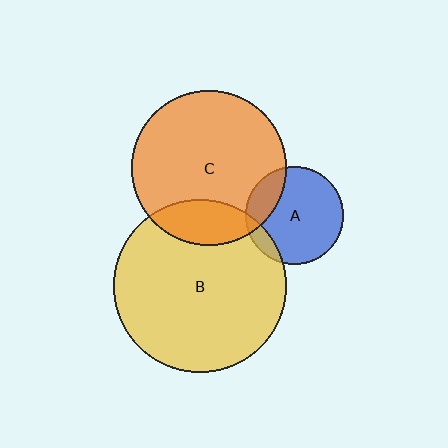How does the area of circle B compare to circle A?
Approximately 3.1 times.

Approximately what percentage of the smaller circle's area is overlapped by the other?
Approximately 10%.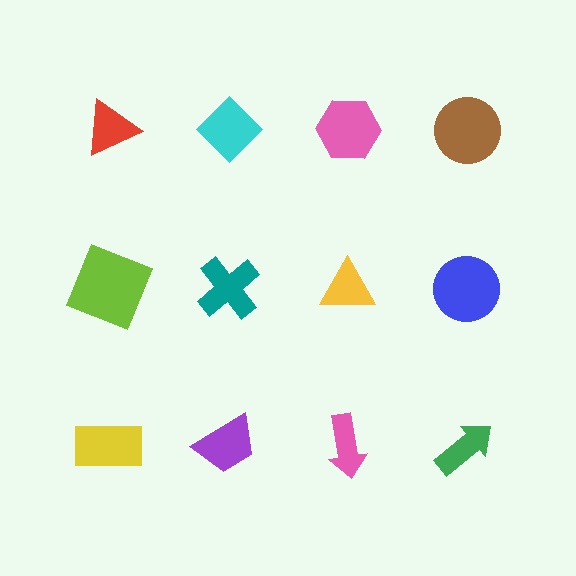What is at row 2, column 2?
A teal cross.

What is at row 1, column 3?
A pink hexagon.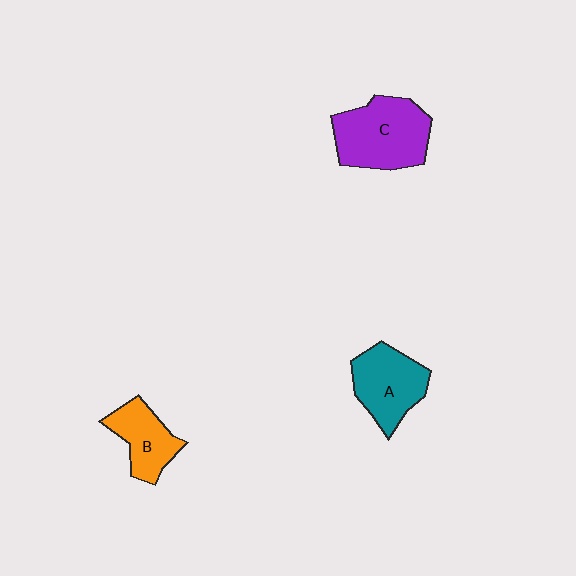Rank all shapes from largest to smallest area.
From largest to smallest: C (purple), A (teal), B (orange).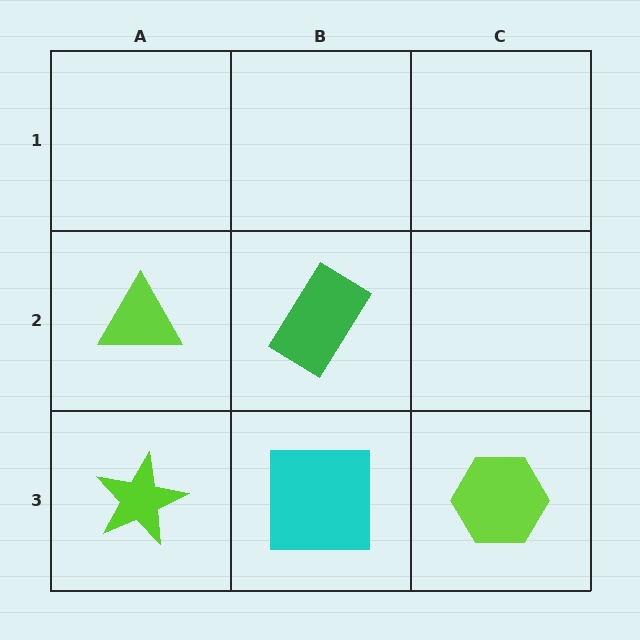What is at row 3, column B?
A cyan square.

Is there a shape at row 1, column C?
No, that cell is empty.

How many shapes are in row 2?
2 shapes.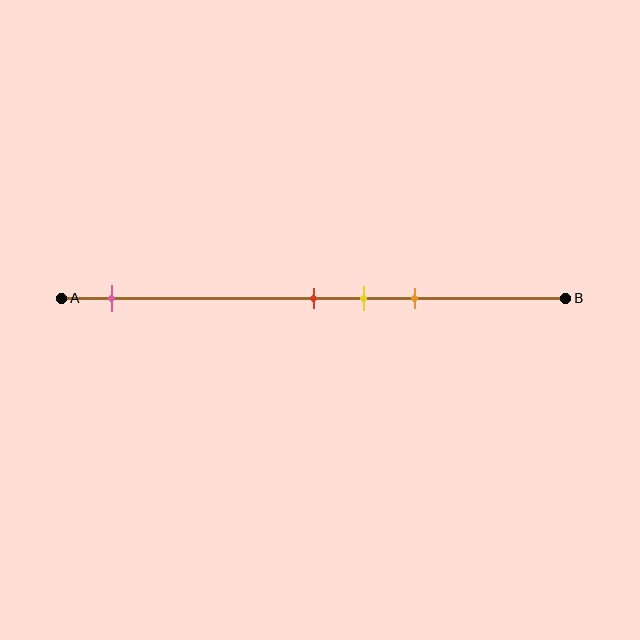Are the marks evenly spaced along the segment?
No, the marks are not evenly spaced.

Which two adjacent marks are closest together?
The red and yellow marks are the closest adjacent pair.